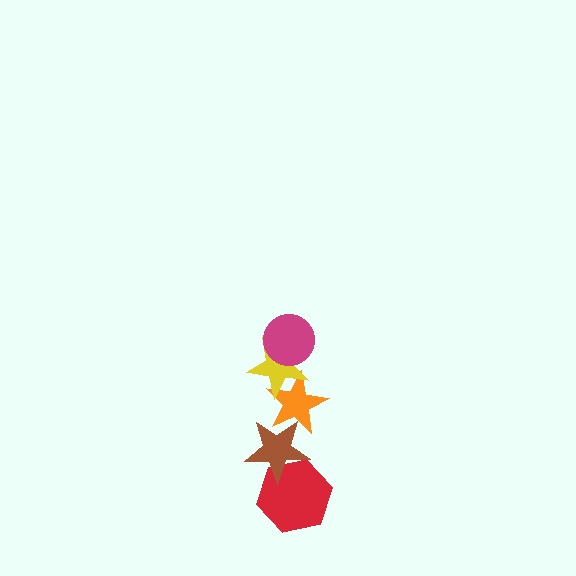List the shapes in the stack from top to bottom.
From top to bottom: the magenta circle, the yellow star, the orange star, the brown star, the red hexagon.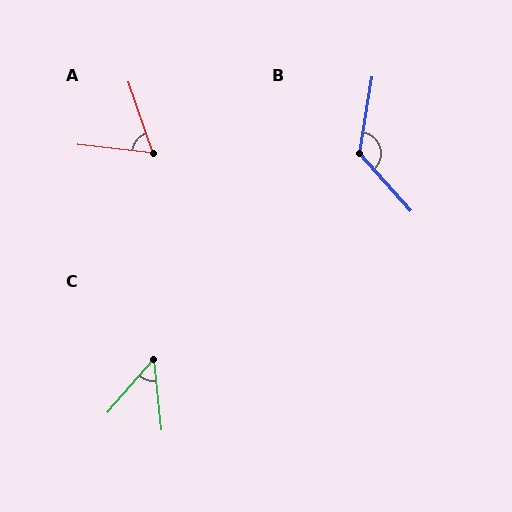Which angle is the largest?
B, at approximately 129 degrees.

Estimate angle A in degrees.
Approximately 65 degrees.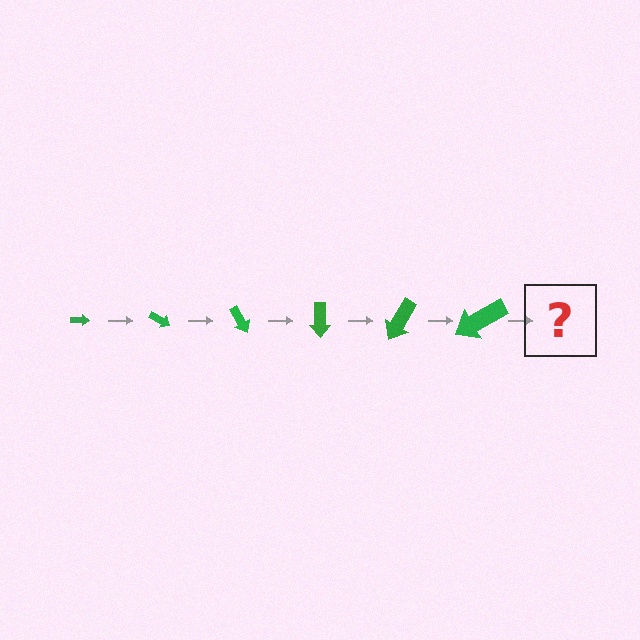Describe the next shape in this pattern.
It should be an arrow, larger than the previous one and rotated 180 degrees from the start.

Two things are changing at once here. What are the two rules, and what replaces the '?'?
The two rules are that the arrow grows larger each step and it rotates 30 degrees each step. The '?' should be an arrow, larger than the previous one and rotated 180 degrees from the start.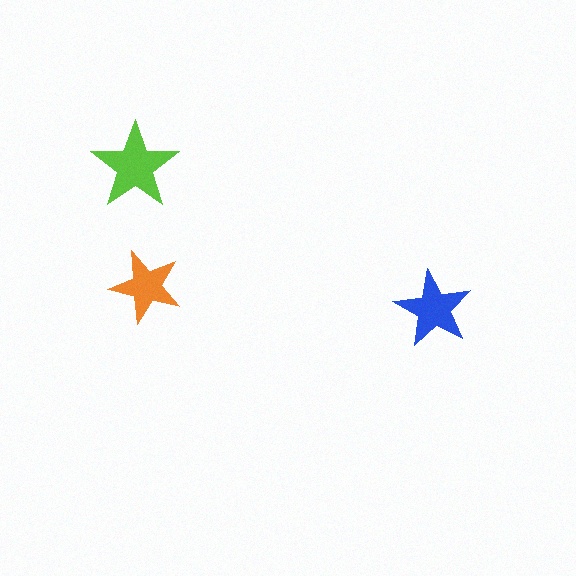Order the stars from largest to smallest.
the lime one, the blue one, the orange one.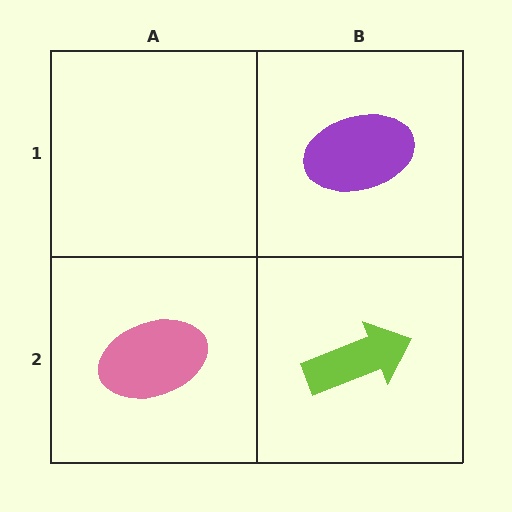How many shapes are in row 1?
1 shape.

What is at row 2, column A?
A pink ellipse.